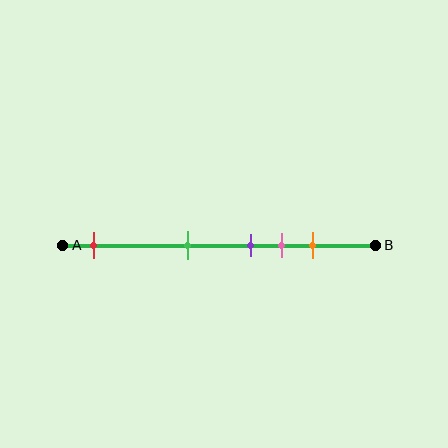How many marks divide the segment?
There are 5 marks dividing the segment.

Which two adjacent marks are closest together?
The purple and pink marks are the closest adjacent pair.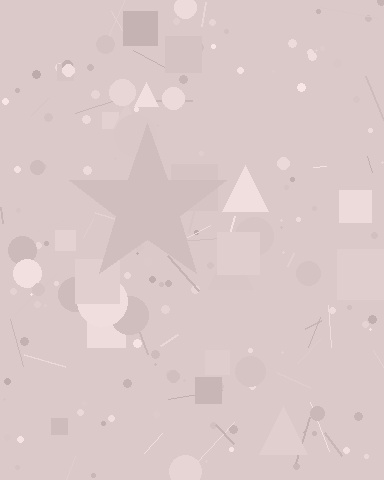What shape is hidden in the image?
A star is hidden in the image.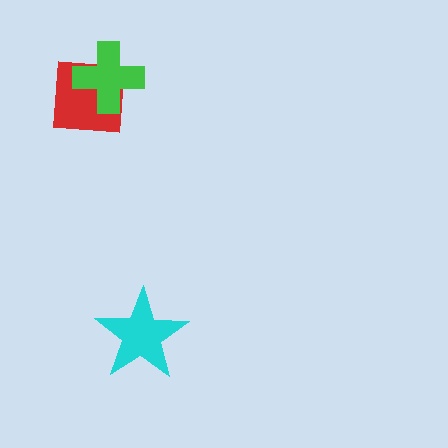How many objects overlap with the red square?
1 object overlaps with the red square.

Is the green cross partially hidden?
No, no other shape covers it.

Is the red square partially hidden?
Yes, it is partially covered by another shape.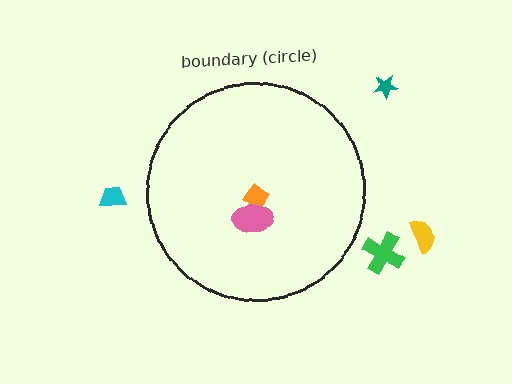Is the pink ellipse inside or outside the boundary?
Inside.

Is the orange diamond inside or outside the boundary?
Inside.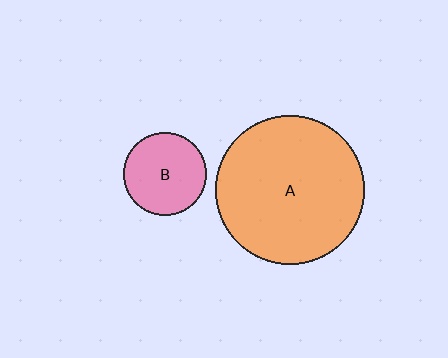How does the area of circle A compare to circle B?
Approximately 3.2 times.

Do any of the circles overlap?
No, none of the circles overlap.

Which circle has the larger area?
Circle A (orange).